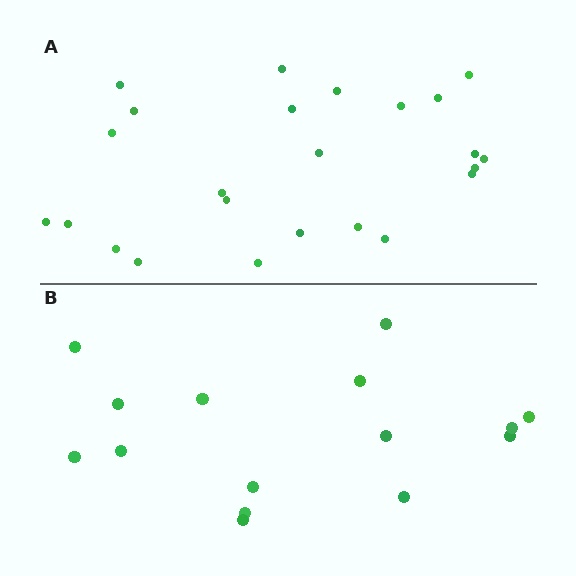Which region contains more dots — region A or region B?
Region A (the top region) has more dots.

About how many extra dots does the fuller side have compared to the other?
Region A has roughly 8 or so more dots than region B.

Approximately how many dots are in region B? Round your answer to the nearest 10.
About 20 dots. (The exact count is 15, which rounds to 20.)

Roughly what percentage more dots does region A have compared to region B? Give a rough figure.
About 60% more.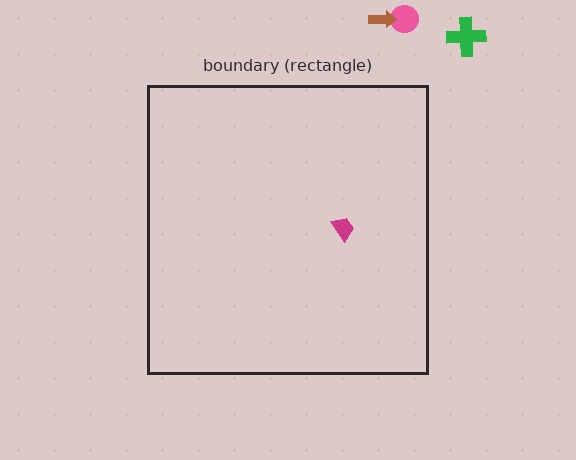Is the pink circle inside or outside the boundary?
Outside.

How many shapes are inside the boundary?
1 inside, 3 outside.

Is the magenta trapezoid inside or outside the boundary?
Inside.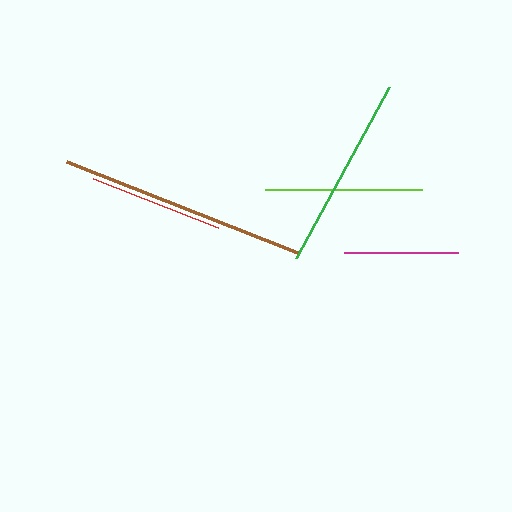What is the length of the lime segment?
The lime segment is approximately 157 pixels long.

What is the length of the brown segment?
The brown segment is approximately 248 pixels long.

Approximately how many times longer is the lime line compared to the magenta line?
The lime line is approximately 1.4 times the length of the magenta line.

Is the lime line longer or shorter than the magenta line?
The lime line is longer than the magenta line.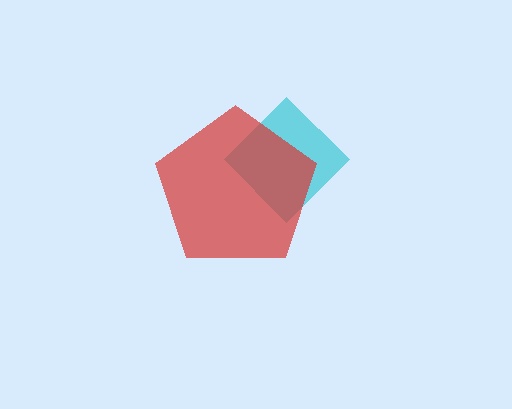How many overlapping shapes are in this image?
There are 2 overlapping shapes in the image.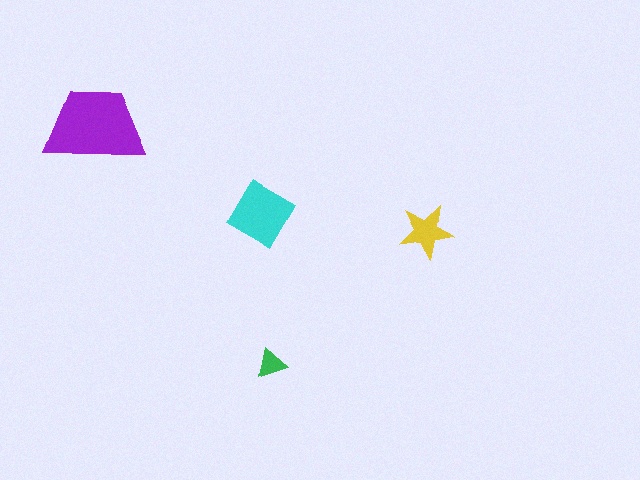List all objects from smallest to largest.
The green triangle, the yellow star, the cyan diamond, the purple trapezoid.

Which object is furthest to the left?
The purple trapezoid is leftmost.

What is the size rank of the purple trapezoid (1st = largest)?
1st.